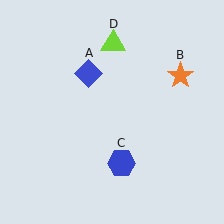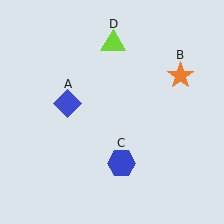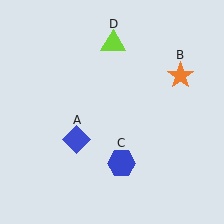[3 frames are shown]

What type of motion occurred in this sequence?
The blue diamond (object A) rotated counterclockwise around the center of the scene.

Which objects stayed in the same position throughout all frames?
Orange star (object B) and blue hexagon (object C) and lime triangle (object D) remained stationary.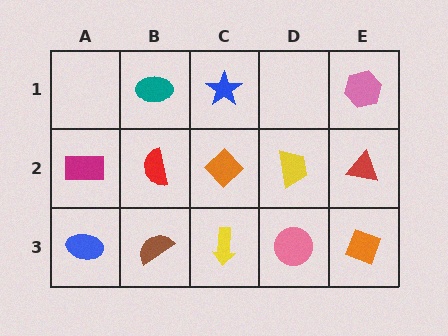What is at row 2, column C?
An orange diamond.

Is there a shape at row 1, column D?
No, that cell is empty.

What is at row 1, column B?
A teal ellipse.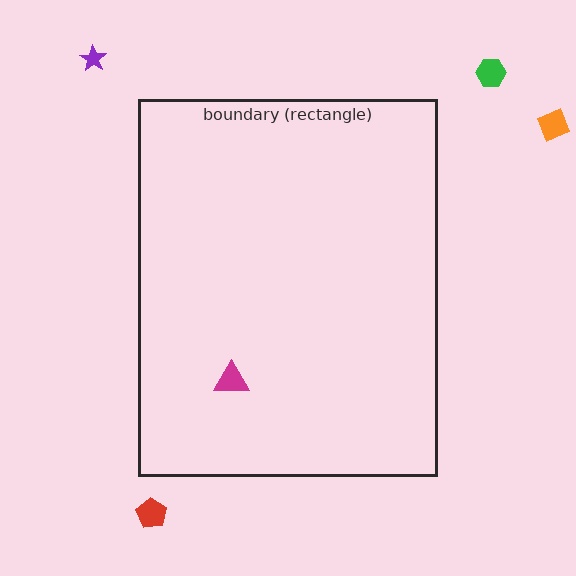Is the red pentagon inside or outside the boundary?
Outside.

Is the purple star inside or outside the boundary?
Outside.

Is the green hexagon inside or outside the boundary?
Outside.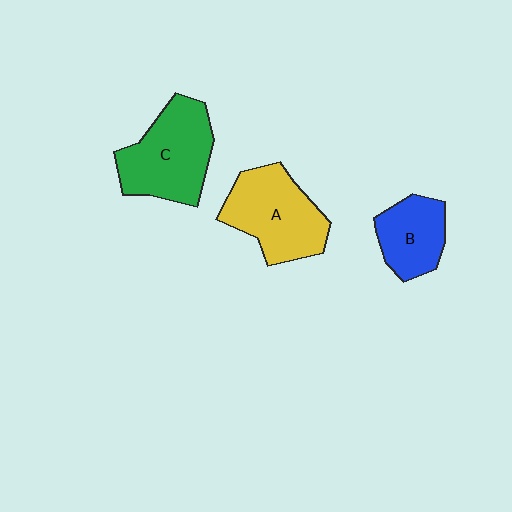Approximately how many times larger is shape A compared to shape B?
Approximately 1.5 times.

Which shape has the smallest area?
Shape B (blue).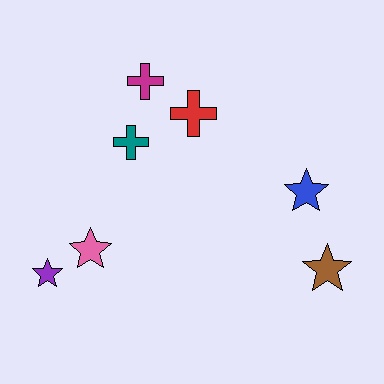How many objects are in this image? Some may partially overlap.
There are 7 objects.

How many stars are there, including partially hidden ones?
There are 4 stars.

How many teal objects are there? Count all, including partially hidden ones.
There is 1 teal object.